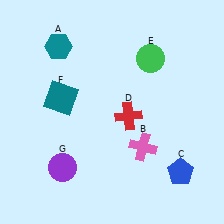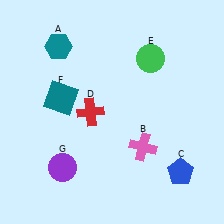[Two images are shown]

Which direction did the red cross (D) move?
The red cross (D) moved left.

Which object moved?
The red cross (D) moved left.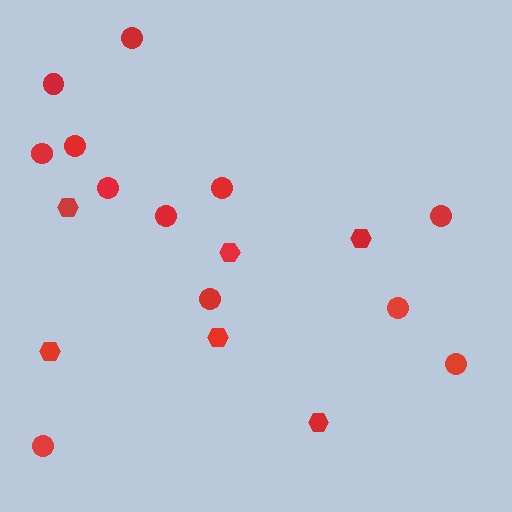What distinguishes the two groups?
There are 2 groups: one group of circles (12) and one group of hexagons (6).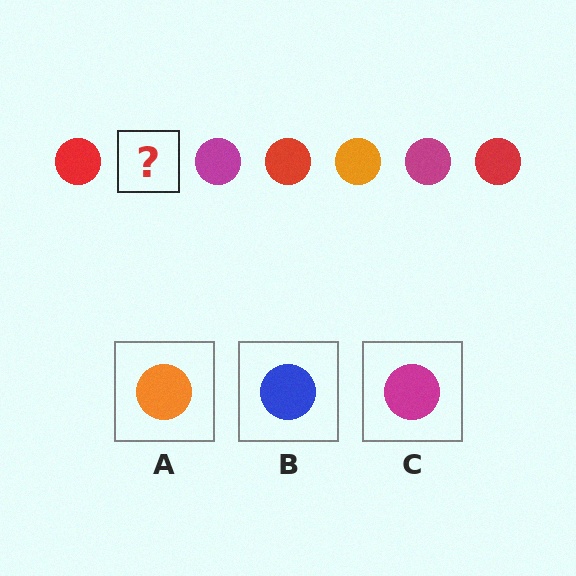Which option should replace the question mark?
Option A.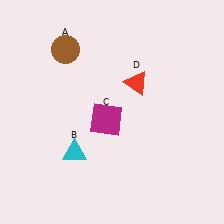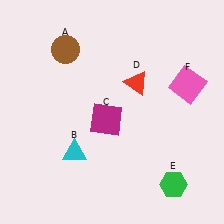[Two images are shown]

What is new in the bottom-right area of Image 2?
A green hexagon (E) was added in the bottom-right area of Image 2.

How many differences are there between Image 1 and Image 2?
There are 2 differences between the two images.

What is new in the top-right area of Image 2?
A pink square (F) was added in the top-right area of Image 2.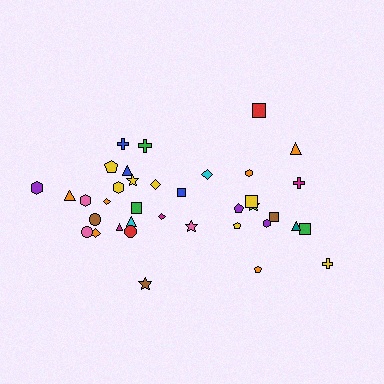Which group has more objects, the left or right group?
The left group.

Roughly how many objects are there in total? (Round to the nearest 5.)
Roughly 35 objects in total.